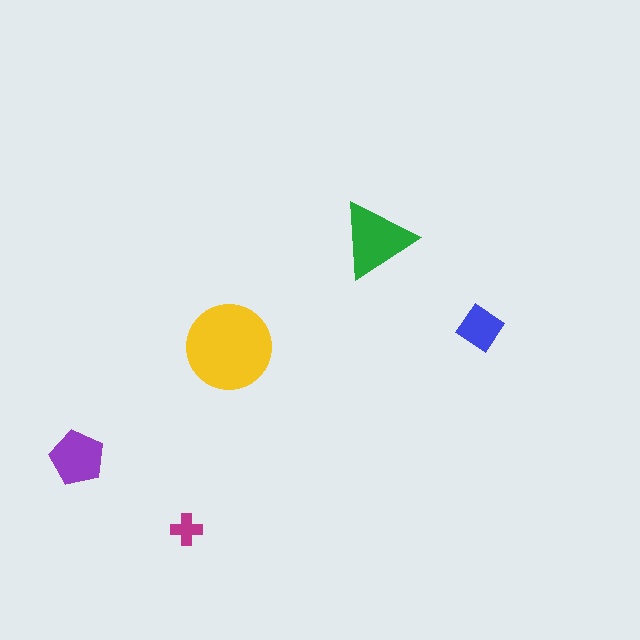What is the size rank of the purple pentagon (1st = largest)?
3rd.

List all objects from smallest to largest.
The magenta cross, the blue diamond, the purple pentagon, the green triangle, the yellow circle.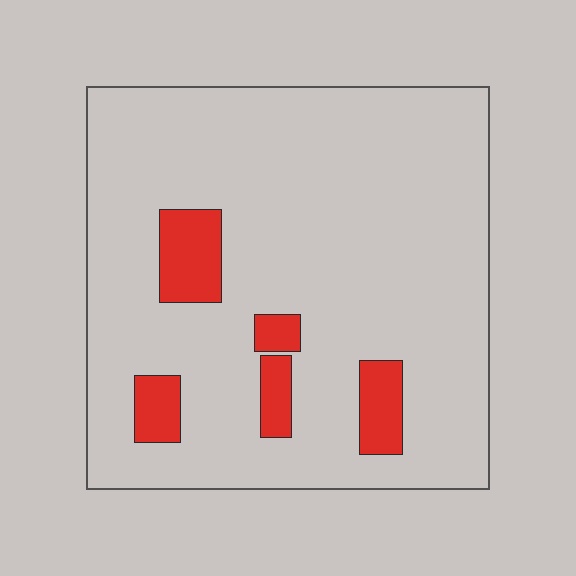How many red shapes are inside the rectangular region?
5.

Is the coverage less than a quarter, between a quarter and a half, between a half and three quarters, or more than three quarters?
Less than a quarter.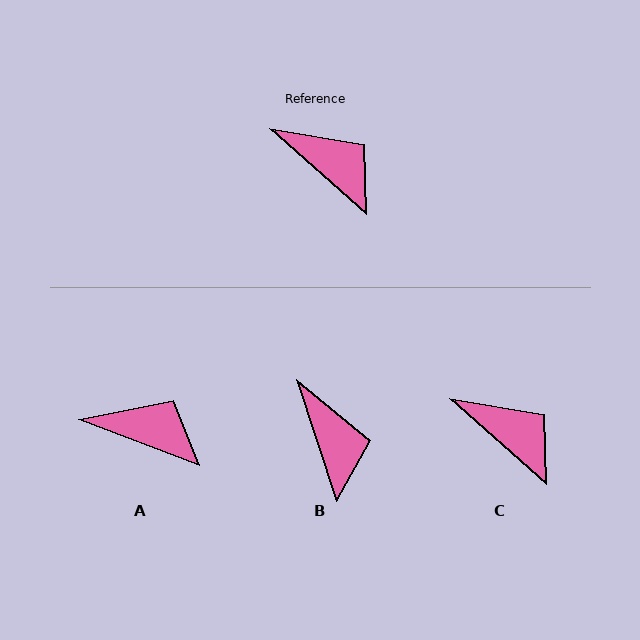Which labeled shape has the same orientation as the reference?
C.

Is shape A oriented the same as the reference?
No, it is off by about 21 degrees.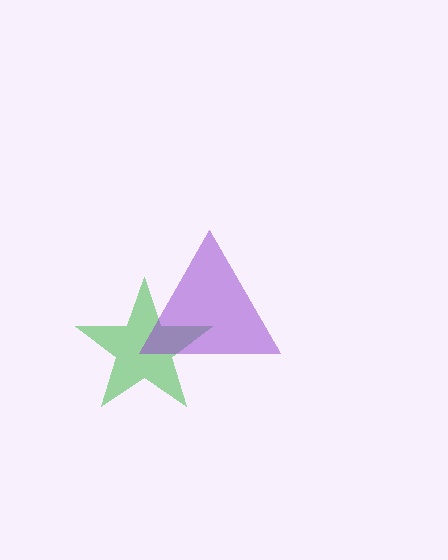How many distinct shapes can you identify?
There are 2 distinct shapes: a green star, a purple triangle.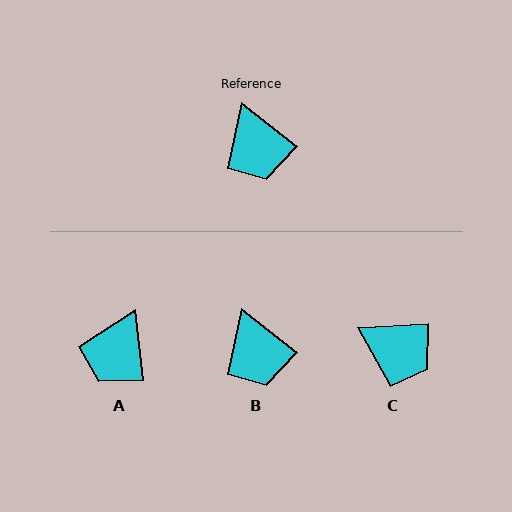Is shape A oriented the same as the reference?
No, it is off by about 45 degrees.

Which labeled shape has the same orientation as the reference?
B.